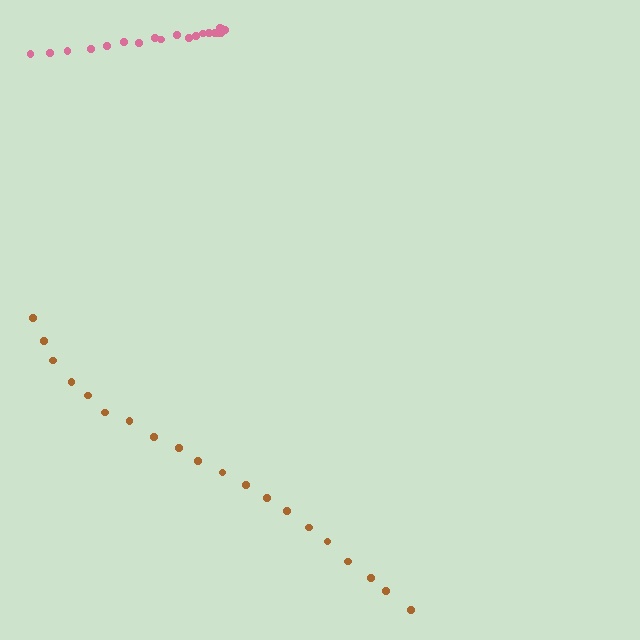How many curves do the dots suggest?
There are 2 distinct paths.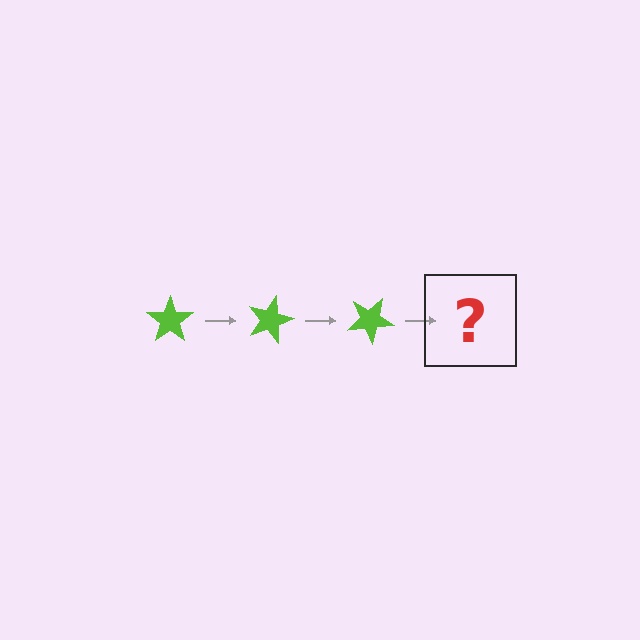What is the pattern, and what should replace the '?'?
The pattern is that the star rotates 15 degrees each step. The '?' should be a lime star rotated 45 degrees.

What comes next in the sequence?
The next element should be a lime star rotated 45 degrees.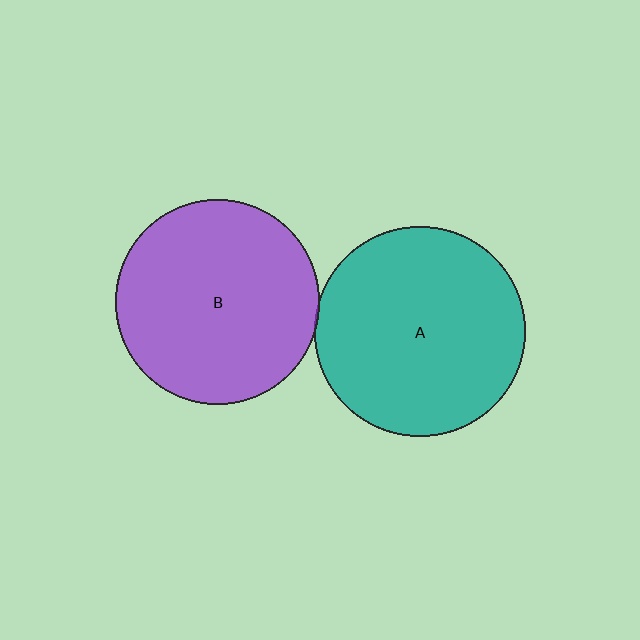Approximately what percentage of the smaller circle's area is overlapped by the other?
Approximately 5%.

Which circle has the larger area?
Circle A (teal).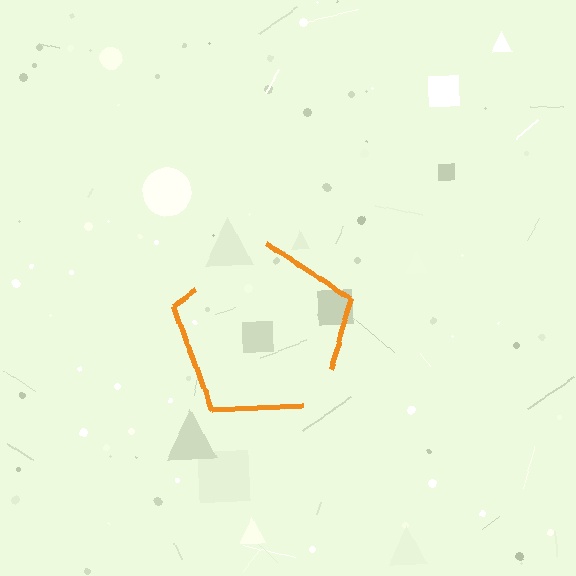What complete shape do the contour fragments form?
The contour fragments form a pentagon.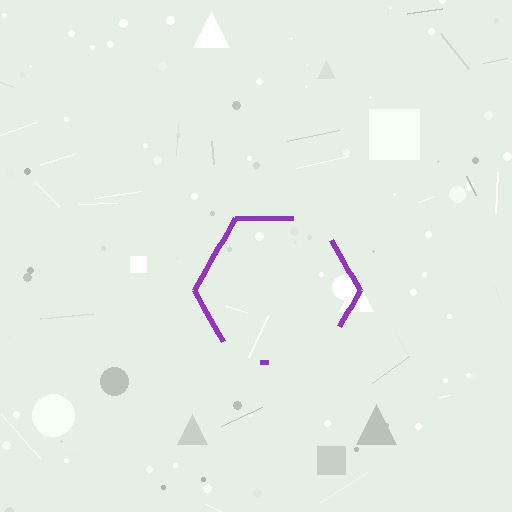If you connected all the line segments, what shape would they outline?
They would outline a hexagon.